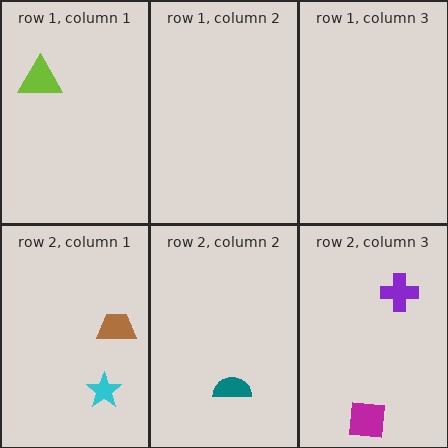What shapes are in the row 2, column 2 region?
The teal semicircle.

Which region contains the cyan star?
The row 2, column 1 region.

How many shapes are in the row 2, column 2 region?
1.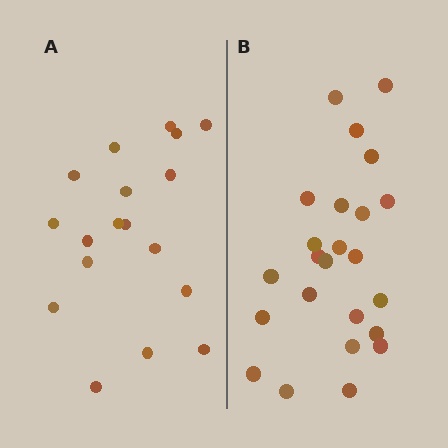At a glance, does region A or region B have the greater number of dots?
Region B (the right region) has more dots.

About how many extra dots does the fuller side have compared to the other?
Region B has about 6 more dots than region A.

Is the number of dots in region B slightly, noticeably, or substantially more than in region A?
Region B has noticeably more, but not dramatically so. The ratio is roughly 1.3 to 1.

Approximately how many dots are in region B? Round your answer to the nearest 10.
About 20 dots. (The exact count is 24, which rounds to 20.)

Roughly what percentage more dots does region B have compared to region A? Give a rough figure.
About 35% more.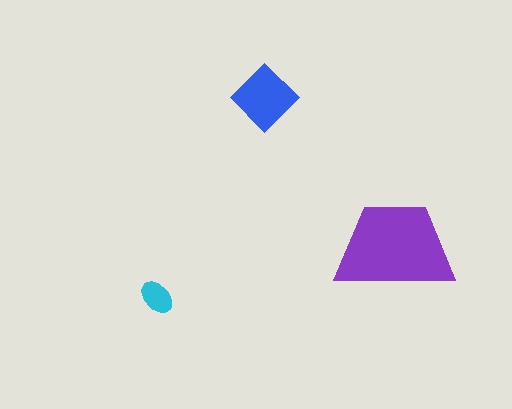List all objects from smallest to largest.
The cyan ellipse, the blue diamond, the purple trapezoid.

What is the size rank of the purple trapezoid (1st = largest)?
1st.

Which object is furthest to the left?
The cyan ellipse is leftmost.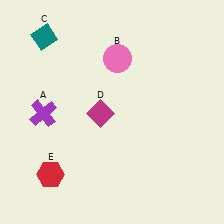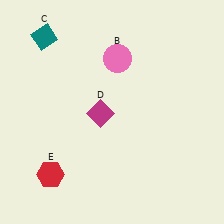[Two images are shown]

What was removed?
The purple cross (A) was removed in Image 2.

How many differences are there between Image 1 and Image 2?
There is 1 difference between the two images.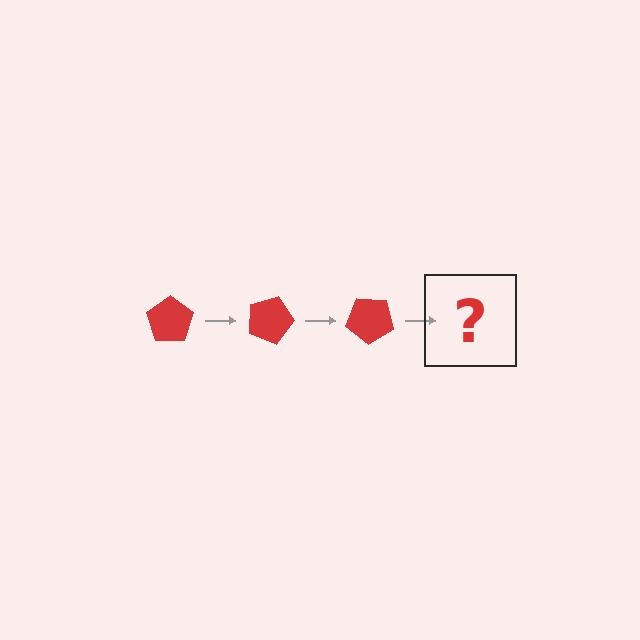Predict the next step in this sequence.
The next step is a red pentagon rotated 60 degrees.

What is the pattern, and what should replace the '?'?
The pattern is that the pentagon rotates 20 degrees each step. The '?' should be a red pentagon rotated 60 degrees.